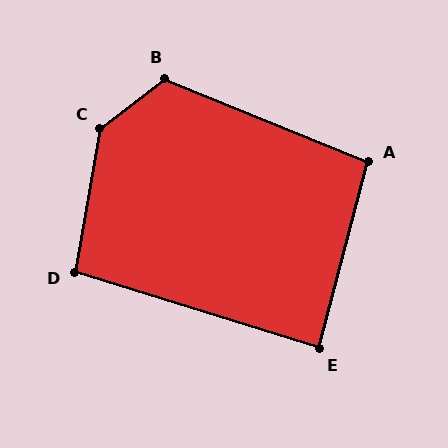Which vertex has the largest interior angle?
C, at approximately 137 degrees.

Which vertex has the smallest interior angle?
E, at approximately 87 degrees.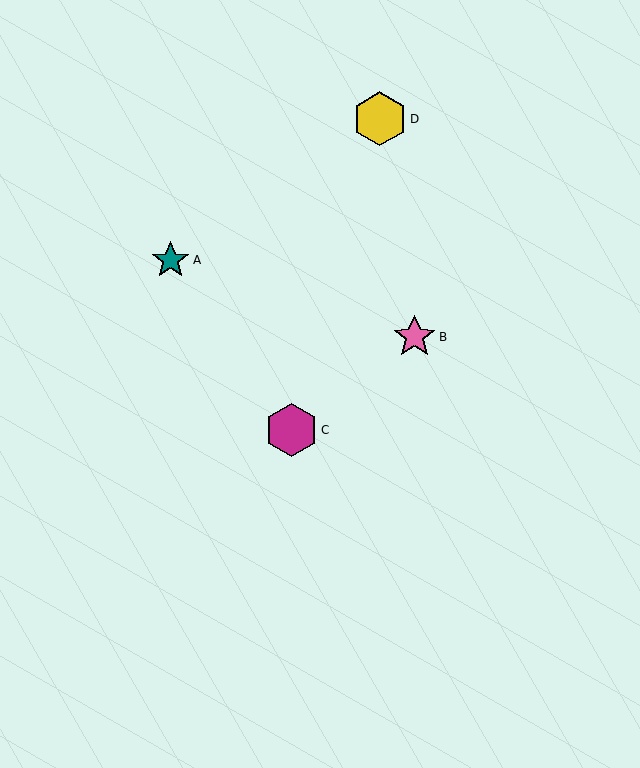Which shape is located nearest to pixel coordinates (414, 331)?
The pink star (labeled B) at (415, 337) is nearest to that location.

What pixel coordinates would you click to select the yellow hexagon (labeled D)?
Click at (380, 119) to select the yellow hexagon D.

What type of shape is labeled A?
Shape A is a teal star.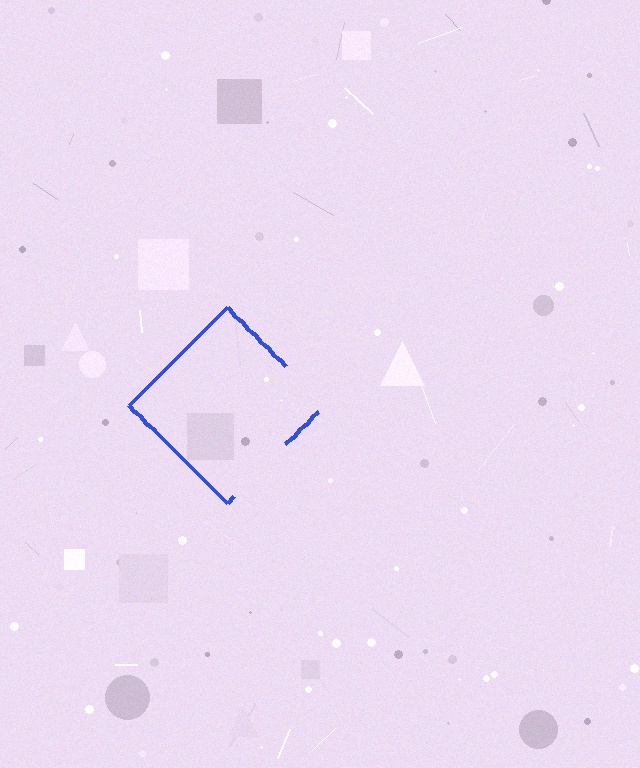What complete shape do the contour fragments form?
The contour fragments form a diamond.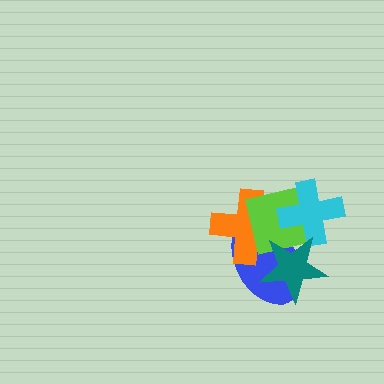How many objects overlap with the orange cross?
3 objects overlap with the orange cross.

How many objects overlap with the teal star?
4 objects overlap with the teal star.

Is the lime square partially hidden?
Yes, it is partially covered by another shape.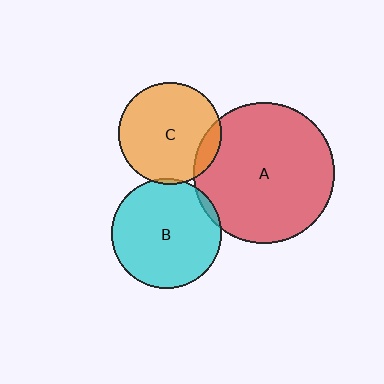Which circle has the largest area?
Circle A (red).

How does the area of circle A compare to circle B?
Approximately 1.6 times.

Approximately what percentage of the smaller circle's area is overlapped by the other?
Approximately 5%.